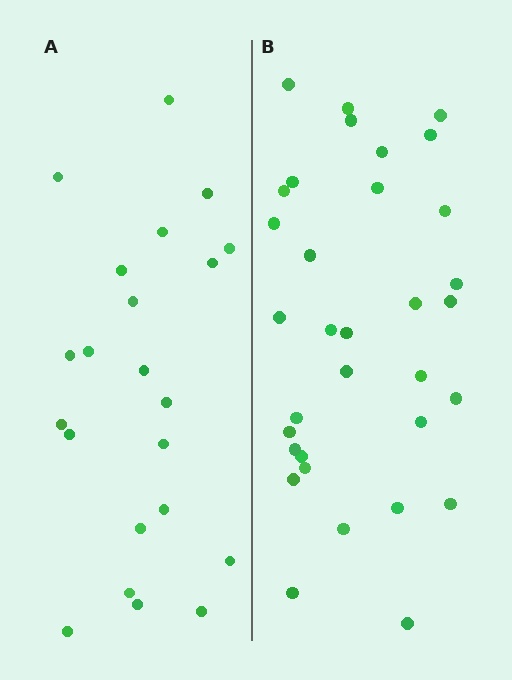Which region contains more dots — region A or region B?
Region B (the right region) has more dots.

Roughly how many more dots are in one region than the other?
Region B has roughly 12 or so more dots than region A.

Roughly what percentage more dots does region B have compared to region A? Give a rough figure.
About 50% more.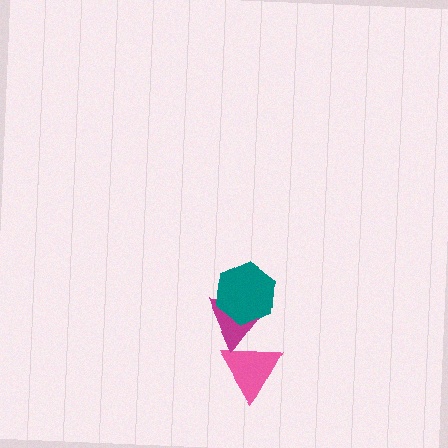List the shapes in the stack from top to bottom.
From top to bottom: the teal hexagon, the magenta triangle, the pink triangle.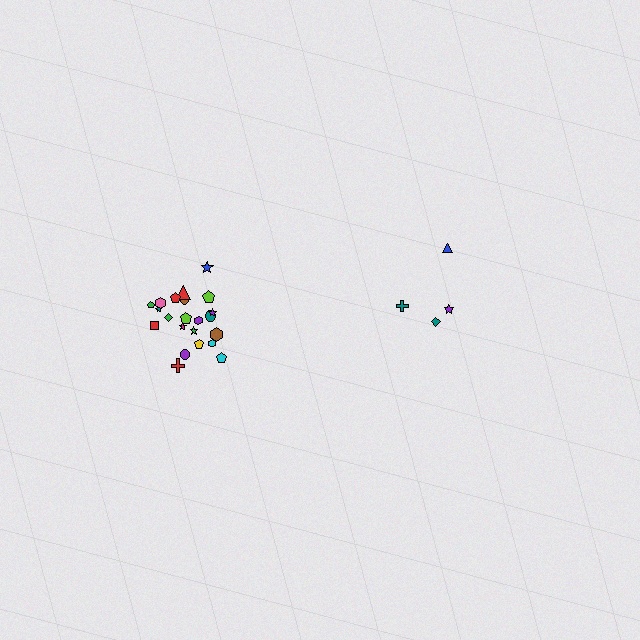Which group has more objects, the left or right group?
The left group.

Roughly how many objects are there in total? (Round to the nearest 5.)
Roughly 25 objects in total.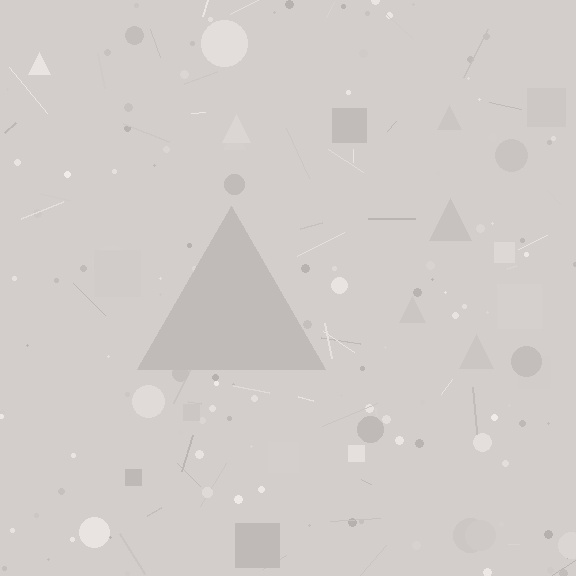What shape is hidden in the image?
A triangle is hidden in the image.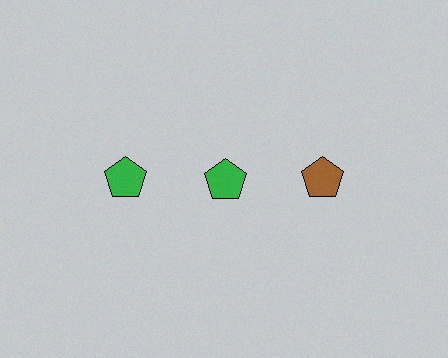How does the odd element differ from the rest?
It has a different color: brown instead of green.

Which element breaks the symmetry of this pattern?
The brown pentagon in the top row, center column breaks the symmetry. All other shapes are green pentagons.